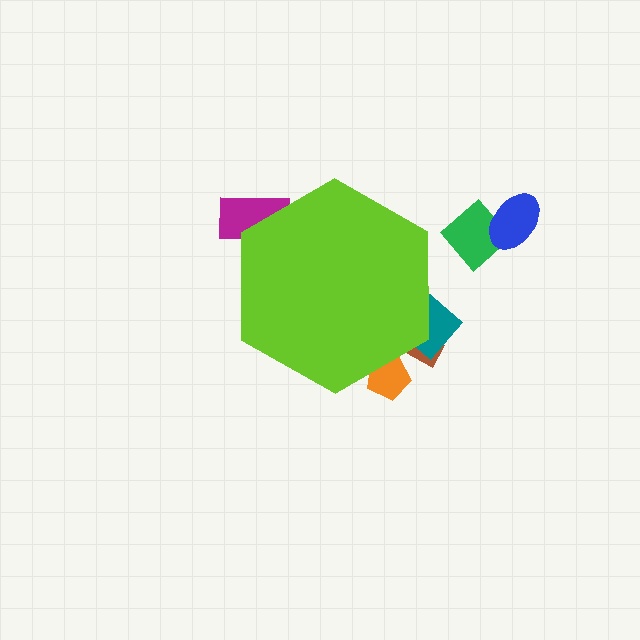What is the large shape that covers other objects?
A lime hexagon.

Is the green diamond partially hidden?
No, the green diamond is fully visible.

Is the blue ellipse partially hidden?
No, the blue ellipse is fully visible.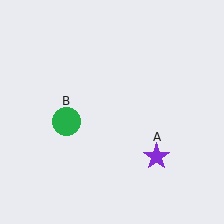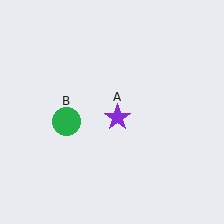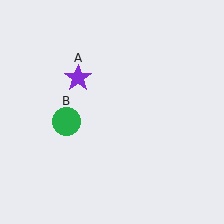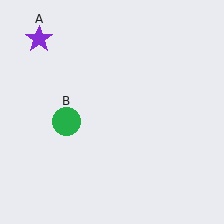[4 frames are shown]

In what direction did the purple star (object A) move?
The purple star (object A) moved up and to the left.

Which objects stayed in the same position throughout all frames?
Green circle (object B) remained stationary.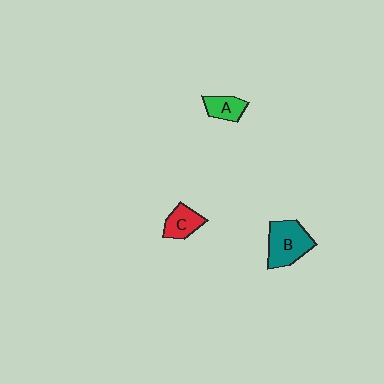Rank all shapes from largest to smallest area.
From largest to smallest: B (teal), C (red), A (green).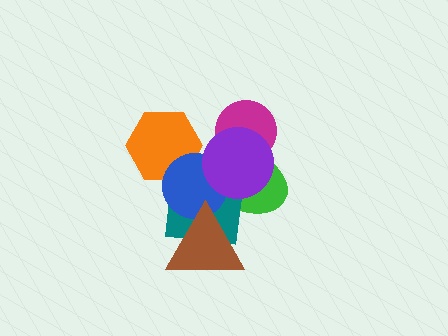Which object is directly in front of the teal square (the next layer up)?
The blue circle is directly in front of the teal square.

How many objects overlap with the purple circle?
4 objects overlap with the purple circle.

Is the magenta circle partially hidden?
Yes, it is partially covered by another shape.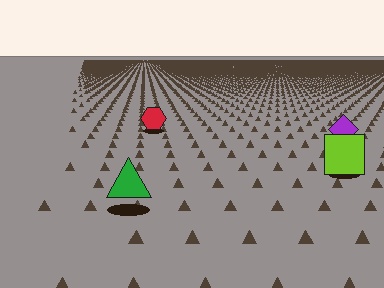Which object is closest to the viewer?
The green triangle is closest. The texture marks near it are larger and more spread out.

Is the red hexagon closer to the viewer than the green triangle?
No. The green triangle is closer — you can tell from the texture gradient: the ground texture is coarser near it.